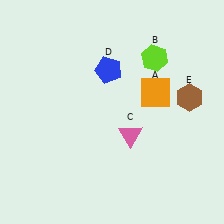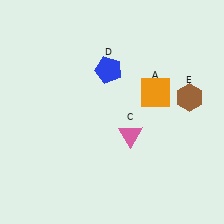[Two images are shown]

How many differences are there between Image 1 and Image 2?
There is 1 difference between the two images.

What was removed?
The lime hexagon (B) was removed in Image 2.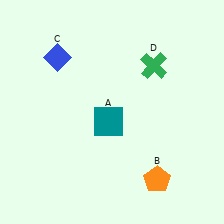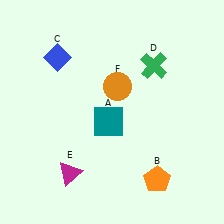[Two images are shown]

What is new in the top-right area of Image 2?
An orange circle (F) was added in the top-right area of Image 2.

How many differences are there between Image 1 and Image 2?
There are 2 differences between the two images.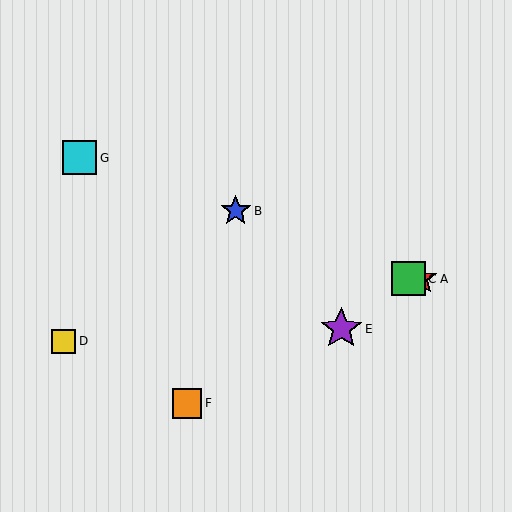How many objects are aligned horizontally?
2 objects (A, C) are aligned horizontally.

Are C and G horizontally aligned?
No, C is at y≈279 and G is at y≈158.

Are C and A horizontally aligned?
Yes, both are at y≈279.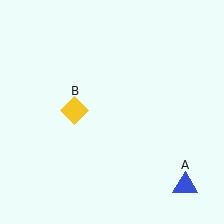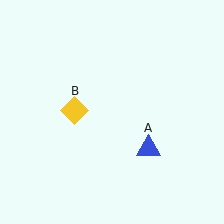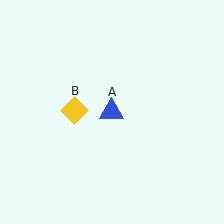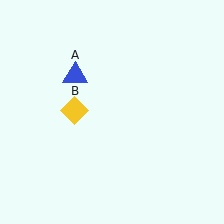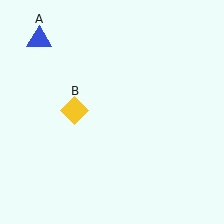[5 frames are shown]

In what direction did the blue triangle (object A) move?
The blue triangle (object A) moved up and to the left.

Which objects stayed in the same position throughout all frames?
Yellow diamond (object B) remained stationary.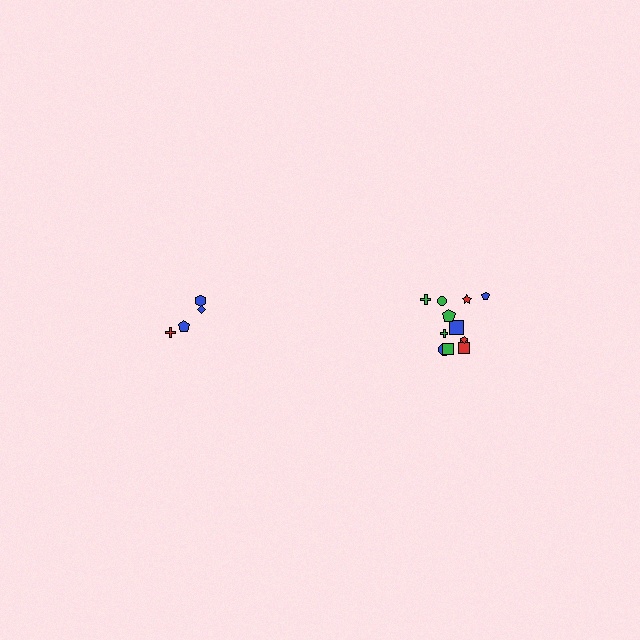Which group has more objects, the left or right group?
The right group.